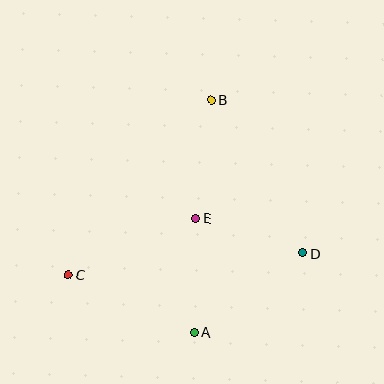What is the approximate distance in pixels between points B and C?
The distance between B and C is approximately 226 pixels.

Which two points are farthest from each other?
Points C and D are farthest from each other.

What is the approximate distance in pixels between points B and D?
The distance between B and D is approximately 178 pixels.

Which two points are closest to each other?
Points D and E are closest to each other.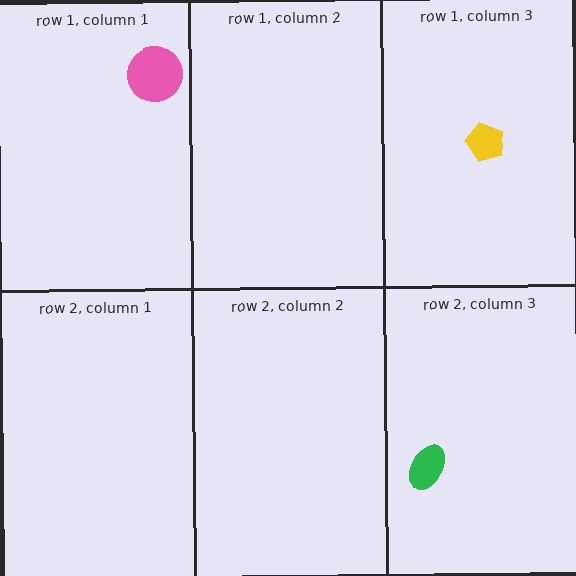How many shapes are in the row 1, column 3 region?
1.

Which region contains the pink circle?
The row 1, column 1 region.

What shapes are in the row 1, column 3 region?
The yellow pentagon.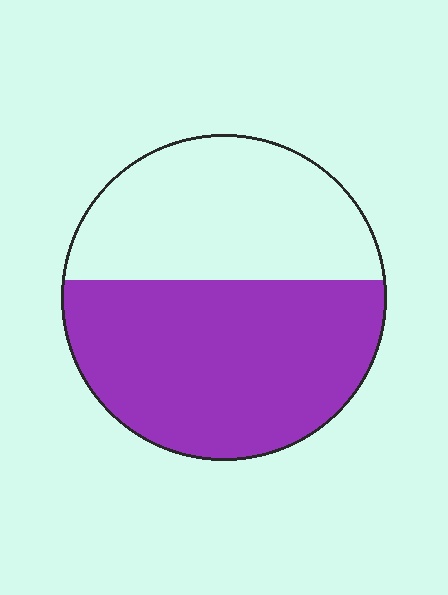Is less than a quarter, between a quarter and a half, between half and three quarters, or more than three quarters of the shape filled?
Between half and three quarters.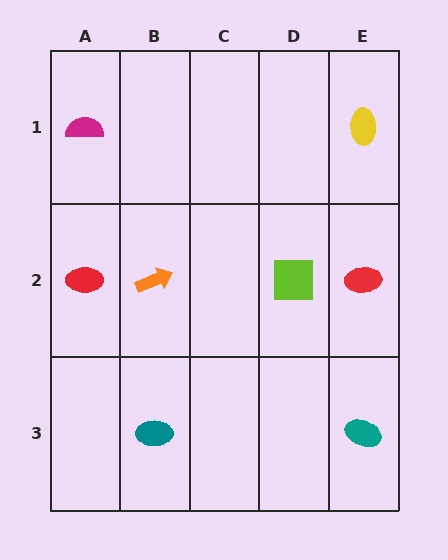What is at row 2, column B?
An orange arrow.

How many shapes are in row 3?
2 shapes.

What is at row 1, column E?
A yellow ellipse.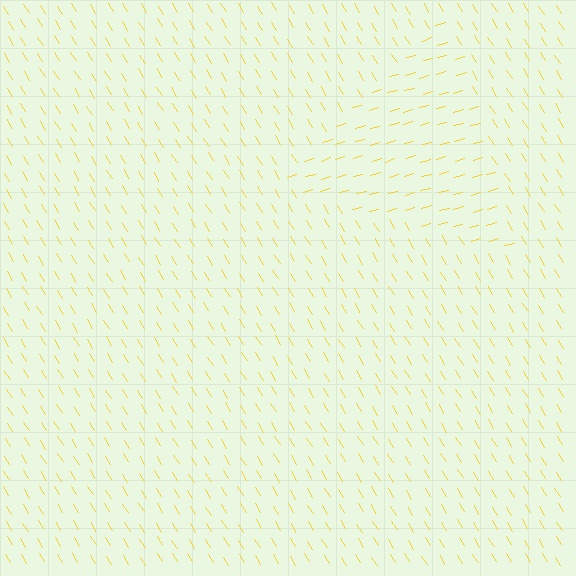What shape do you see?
I see a triangle.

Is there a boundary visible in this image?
Yes, there is a texture boundary formed by a change in line orientation.